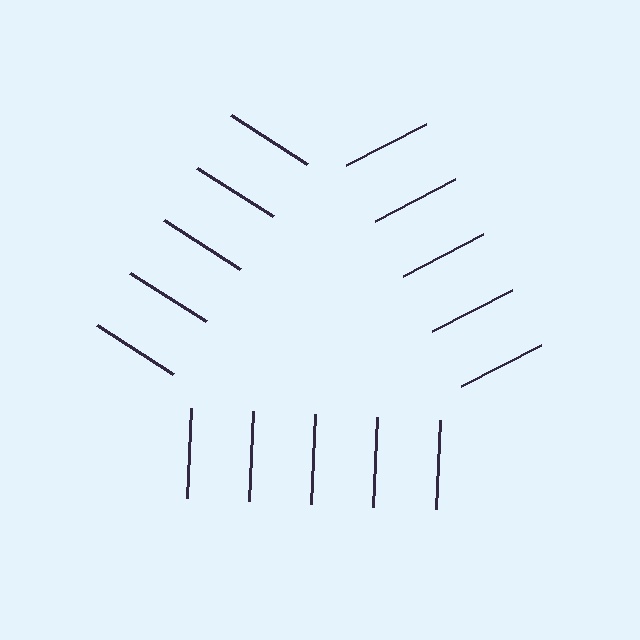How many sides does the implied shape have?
3 sides — the line-ends trace a triangle.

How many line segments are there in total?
15 — 5 along each of the 3 edges.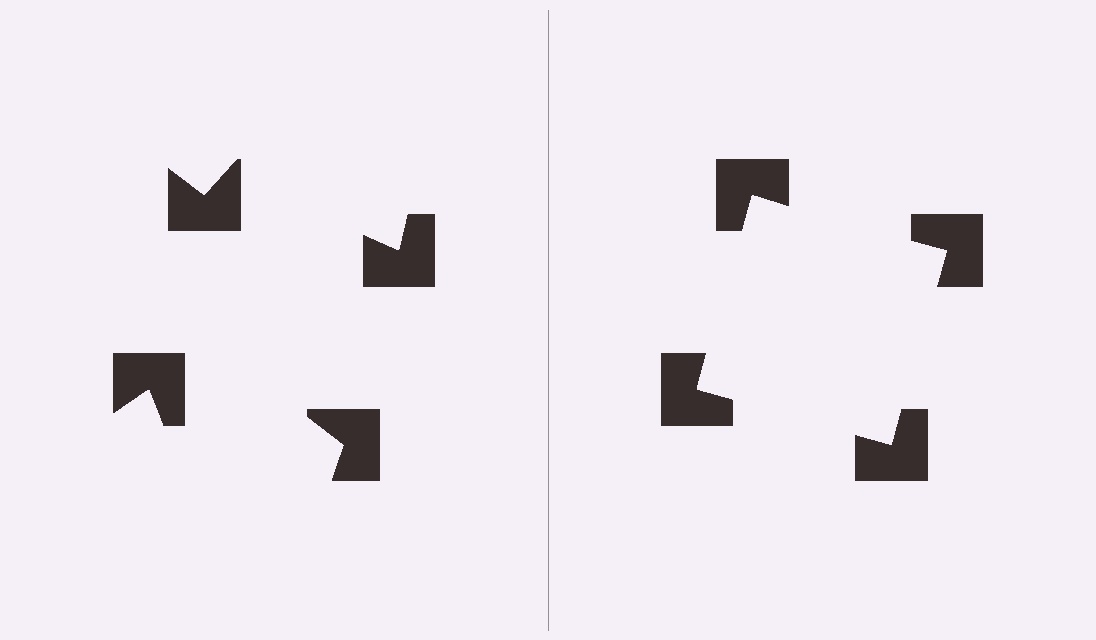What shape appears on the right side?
An illusory square.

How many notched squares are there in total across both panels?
8 — 4 on each side.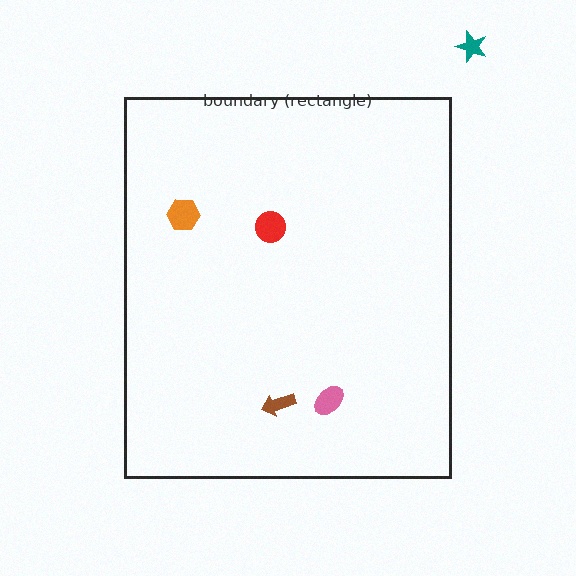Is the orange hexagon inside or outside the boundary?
Inside.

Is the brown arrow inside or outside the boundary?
Inside.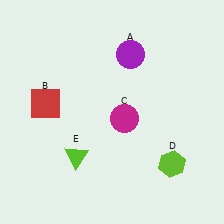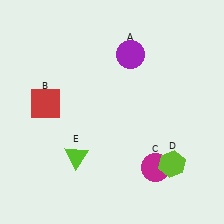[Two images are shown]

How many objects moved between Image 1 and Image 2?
1 object moved between the two images.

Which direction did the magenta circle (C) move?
The magenta circle (C) moved down.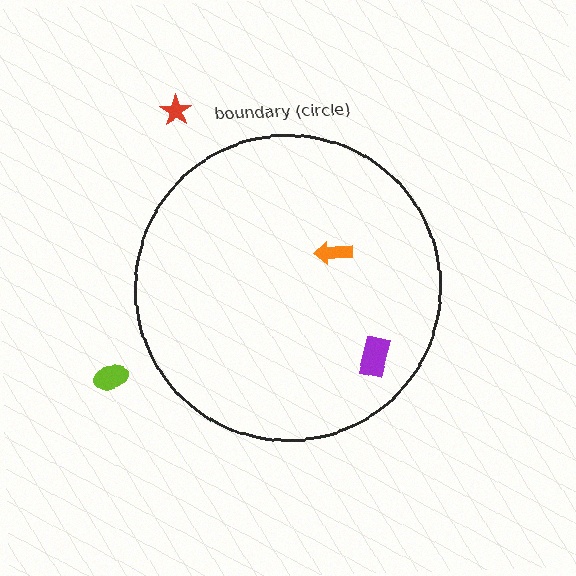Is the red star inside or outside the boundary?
Outside.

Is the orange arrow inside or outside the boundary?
Inside.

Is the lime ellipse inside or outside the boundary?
Outside.